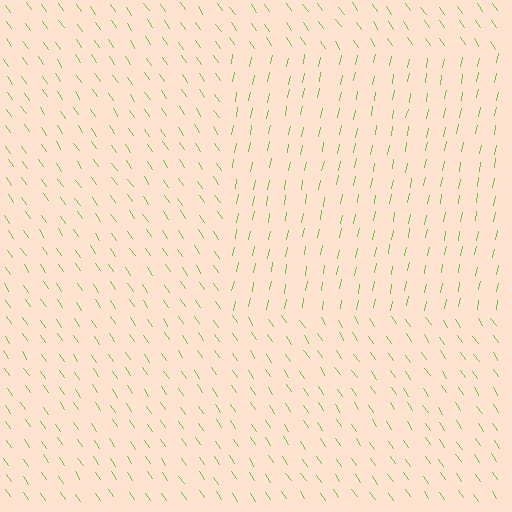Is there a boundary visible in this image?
Yes, there is a texture boundary formed by a change in line orientation.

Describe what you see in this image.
The image is filled with small lime line segments. A rectangle region in the image has lines oriented differently from the surrounding lines, creating a visible texture boundary.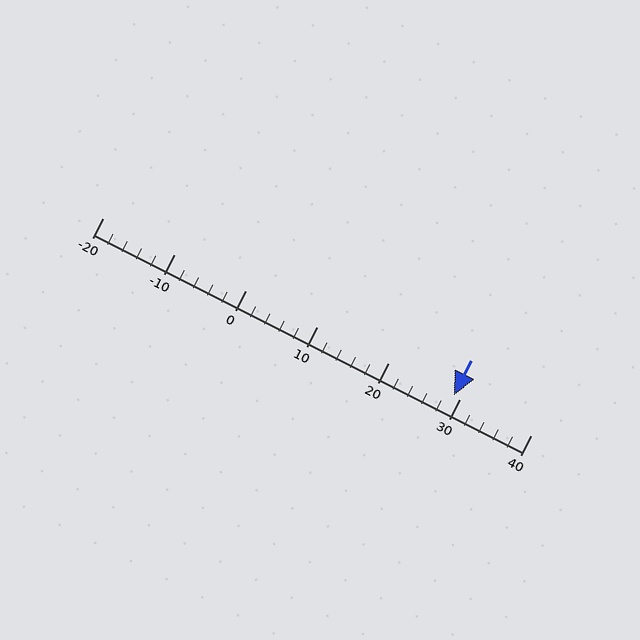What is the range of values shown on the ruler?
The ruler shows values from -20 to 40.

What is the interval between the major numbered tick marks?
The major tick marks are spaced 10 units apart.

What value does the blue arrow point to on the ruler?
The blue arrow points to approximately 29.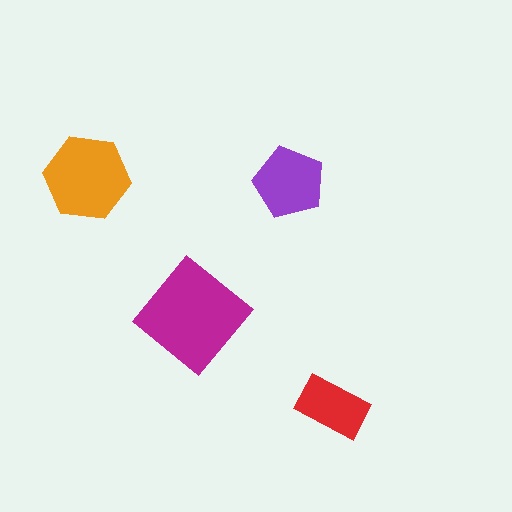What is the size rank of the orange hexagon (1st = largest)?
2nd.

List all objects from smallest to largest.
The red rectangle, the purple pentagon, the orange hexagon, the magenta diamond.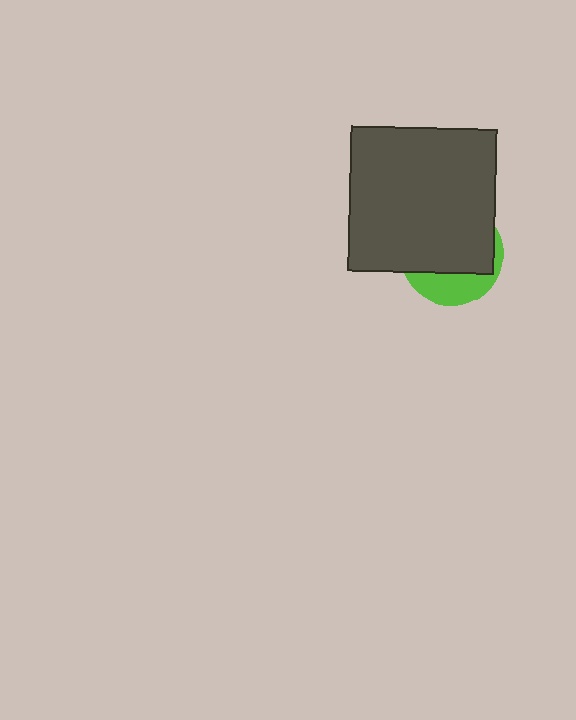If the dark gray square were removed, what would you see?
You would see the complete lime circle.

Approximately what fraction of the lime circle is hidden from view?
Roughly 69% of the lime circle is hidden behind the dark gray square.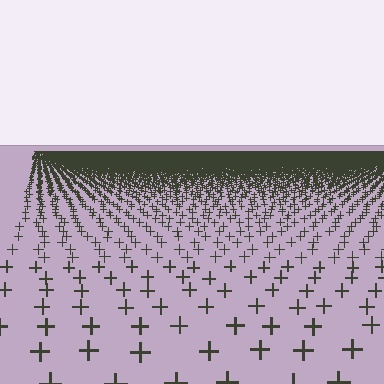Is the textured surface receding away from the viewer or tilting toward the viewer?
The surface is receding away from the viewer. Texture elements get smaller and denser toward the top.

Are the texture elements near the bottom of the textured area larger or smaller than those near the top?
Larger. Near the bottom, elements are closer to the viewer and appear at a bigger on-screen size.